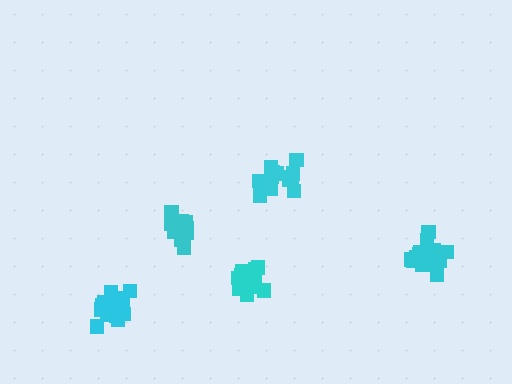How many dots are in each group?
Group 1: 13 dots, Group 2: 15 dots, Group 3: 14 dots, Group 4: 17 dots, Group 5: 17 dots (76 total).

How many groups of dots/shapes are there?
There are 5 groups.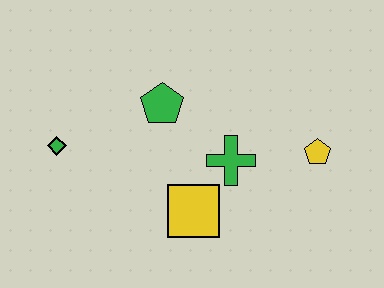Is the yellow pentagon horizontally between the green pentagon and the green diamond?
No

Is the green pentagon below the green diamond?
No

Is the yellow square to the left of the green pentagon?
No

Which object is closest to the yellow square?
The green cross is closest to the yellow square.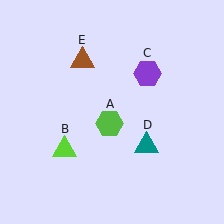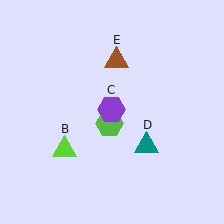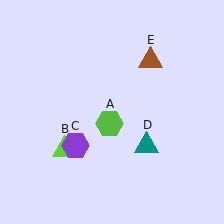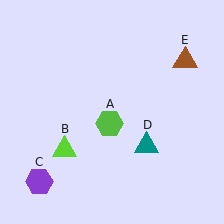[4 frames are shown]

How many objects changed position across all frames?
2 objects changed position: purple hexagon (object C), brown triangle (object E).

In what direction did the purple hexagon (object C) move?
The purple hexagon (object C) moved down and to the left.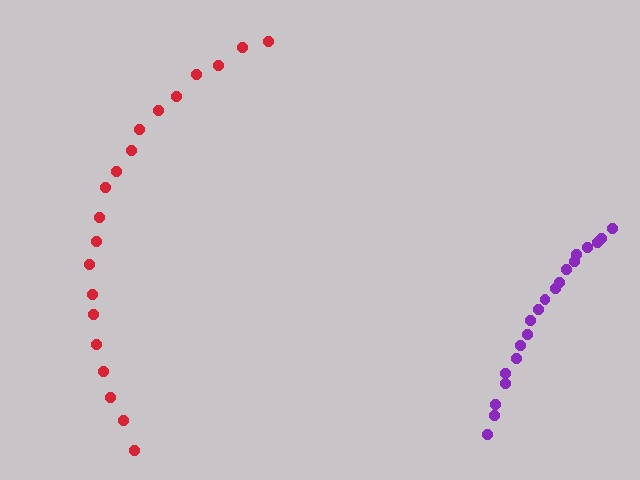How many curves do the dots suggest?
There are 2 distinct paths.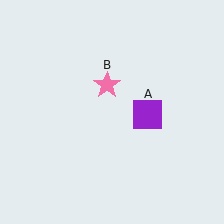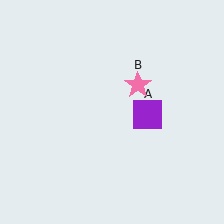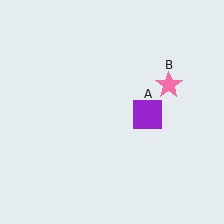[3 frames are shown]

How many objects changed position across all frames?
1 object changed position: pink star (object B).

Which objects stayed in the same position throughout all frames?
Purple square (object A) remained stationary.